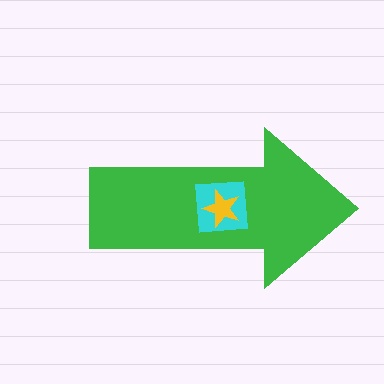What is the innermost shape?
The yellow star.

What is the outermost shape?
The green arrow.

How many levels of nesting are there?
3.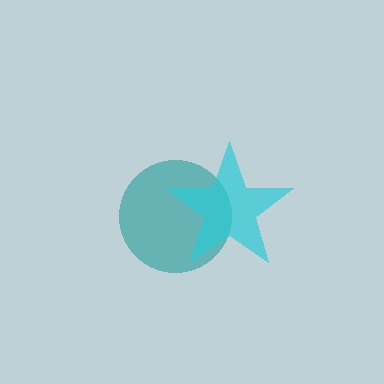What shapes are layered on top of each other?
The layered shapes are: a teal circle, a cyan star.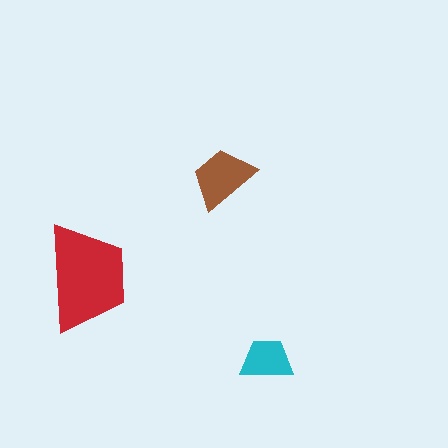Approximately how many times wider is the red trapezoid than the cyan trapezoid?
About 2 times wider.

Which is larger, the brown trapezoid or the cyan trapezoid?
The brown one.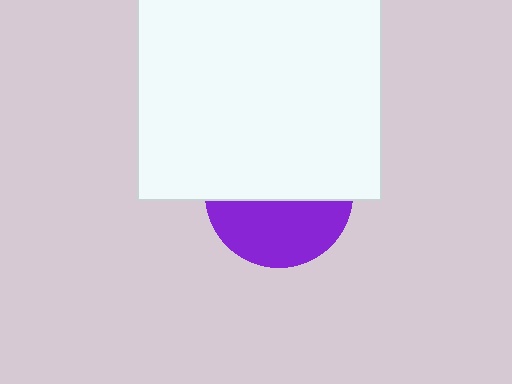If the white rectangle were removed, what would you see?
You would see the complete purple circle.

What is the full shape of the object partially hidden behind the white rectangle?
The partially hidden object is a purple circle.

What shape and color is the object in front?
The object in front is a white rectangle.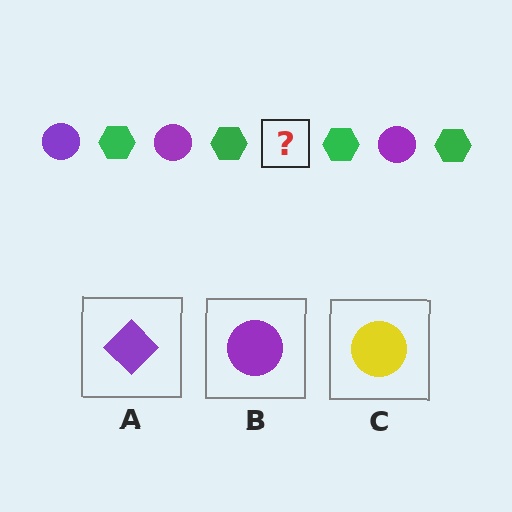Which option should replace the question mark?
Option B.